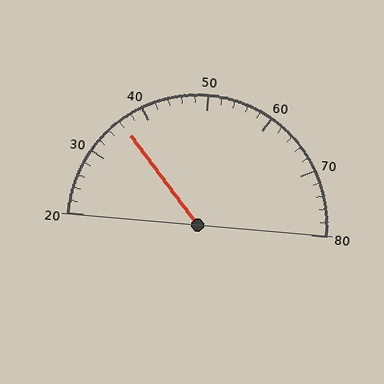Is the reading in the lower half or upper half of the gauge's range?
The reading is in the lower half of the range (20 to 80).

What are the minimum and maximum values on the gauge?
The gauge ranges from 20 to 80.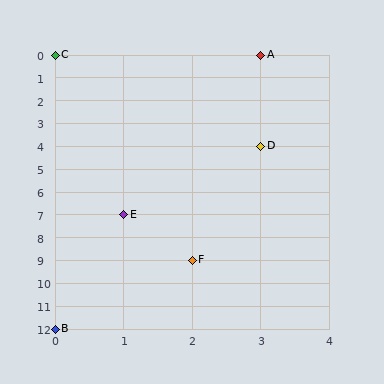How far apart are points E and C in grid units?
Points E and C are 1 column and 7 rows apart (about 7.1 grid units diagonally).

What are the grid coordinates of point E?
Point E is at grid coordinates (1, 7).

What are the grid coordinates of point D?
Point D is at grid coordinates (3, 4).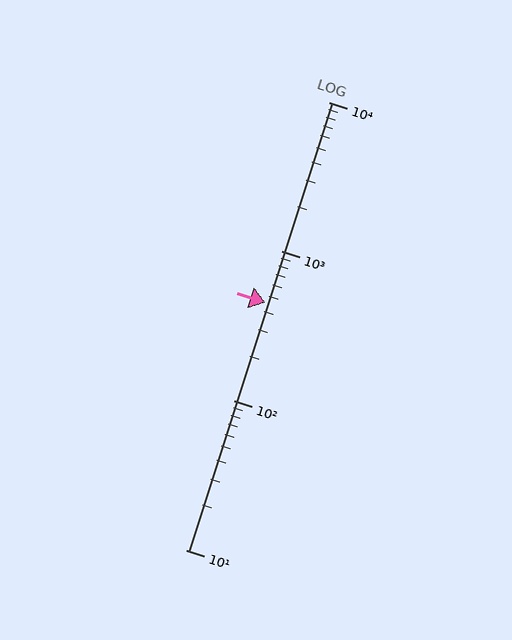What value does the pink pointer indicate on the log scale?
The pointer indicates approximately 450.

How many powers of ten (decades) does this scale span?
The scale spans 3 decades, from 10 to 10000.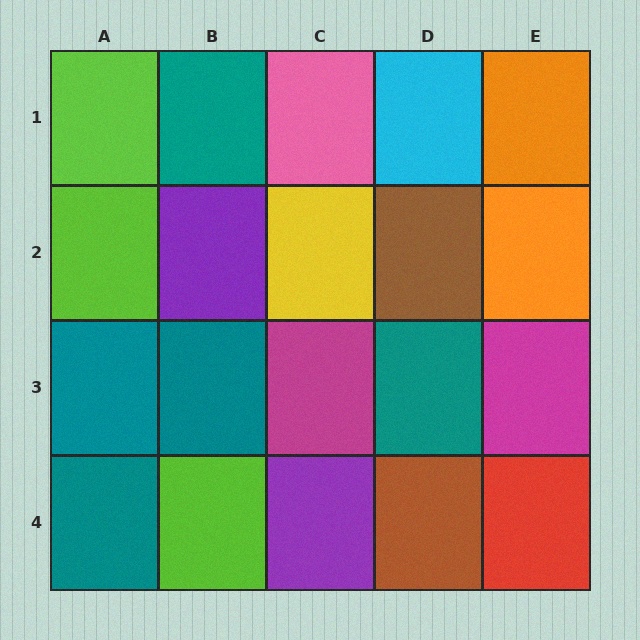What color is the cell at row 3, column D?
Teal.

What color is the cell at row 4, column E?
Red.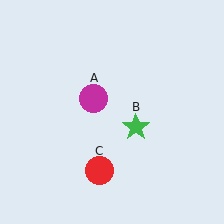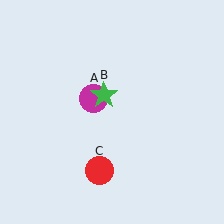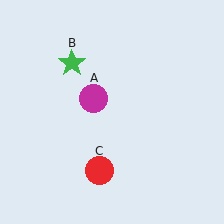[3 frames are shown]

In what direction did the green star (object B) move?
The green star (object B) moved up and to the left.